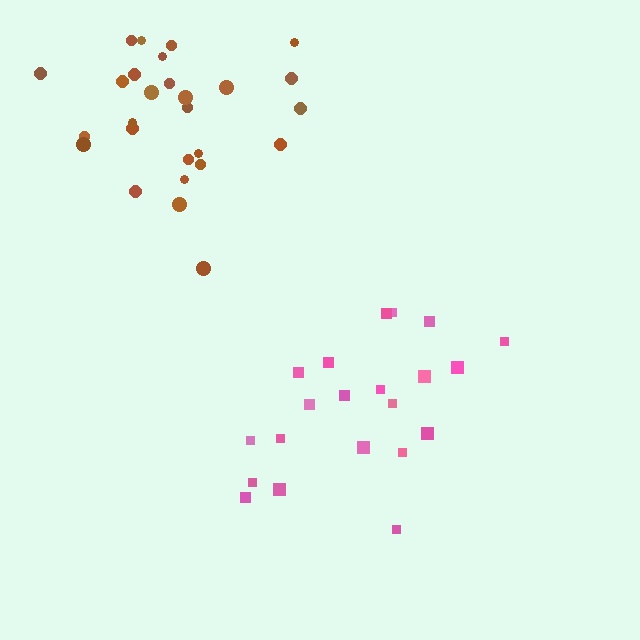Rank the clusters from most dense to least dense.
pink, brown.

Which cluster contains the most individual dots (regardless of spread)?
Brown (27).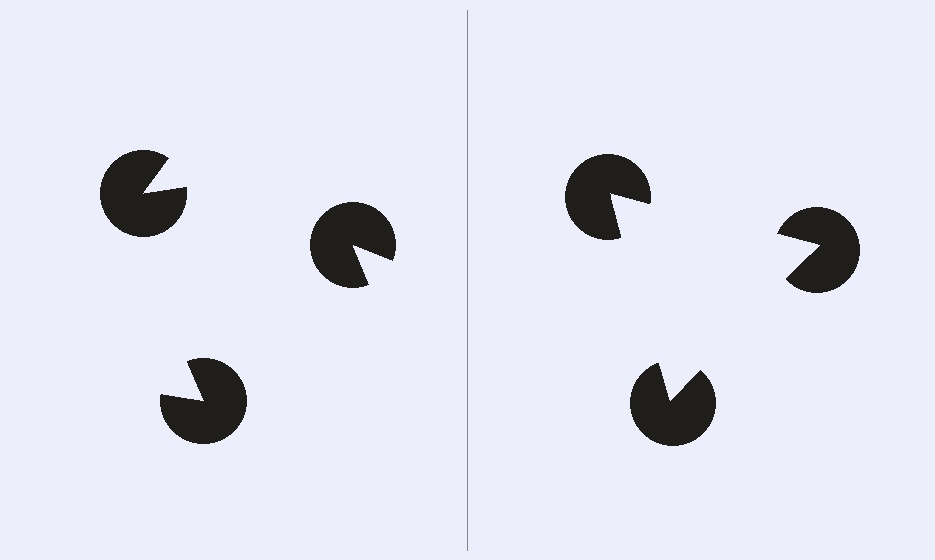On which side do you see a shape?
An illusory triangle appears on the right side. On the left side the wedge cuts are rotated, so no coherent shape forms.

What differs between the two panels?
The pac-man discs are positioned identically on both sides; only the wedge orientations differ. On the right they align to a triangle; on the left they are misaligned.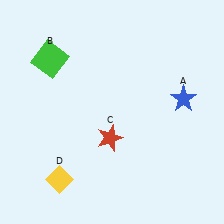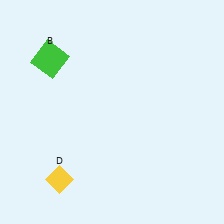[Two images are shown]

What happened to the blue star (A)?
The blue star (A) was removed in Image 2. It was in the top-right area of Image 1.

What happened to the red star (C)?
The red star (C) was removed in Image 2. It was in the bottom-left area of Image 1.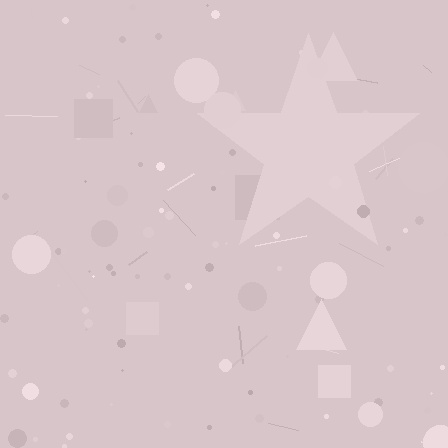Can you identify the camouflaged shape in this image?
The camouflaged shape is a star.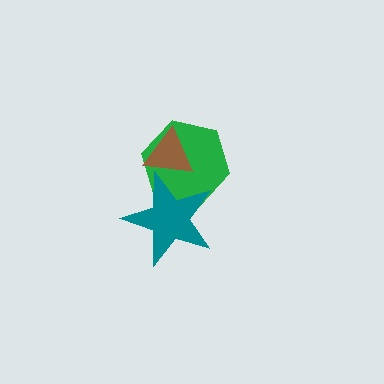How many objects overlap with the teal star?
2 objects overlap with the teal star.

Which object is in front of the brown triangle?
The teal star is in front of the brown triangle.